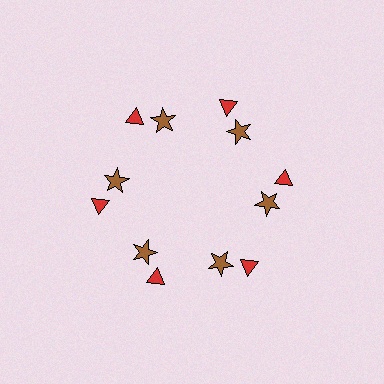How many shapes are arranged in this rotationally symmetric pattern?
There are 12 shapes, arranged in 6 groups of 2.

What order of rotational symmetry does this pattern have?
This pattern has 6-fold rotational symmetry.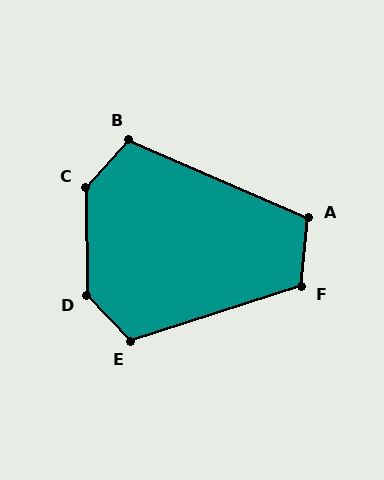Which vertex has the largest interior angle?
D, at approximately 137 degrees.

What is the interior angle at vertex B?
Approximately 109 degrees (obtuse).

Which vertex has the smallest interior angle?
A, at approximately 107 degrees.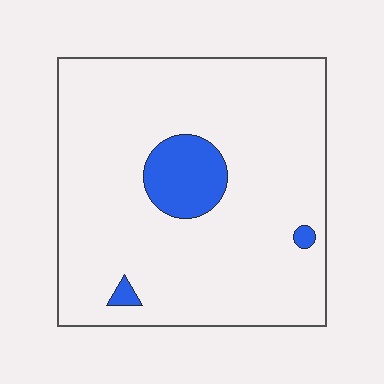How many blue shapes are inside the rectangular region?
3.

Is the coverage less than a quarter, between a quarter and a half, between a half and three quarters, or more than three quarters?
Less than a quarter.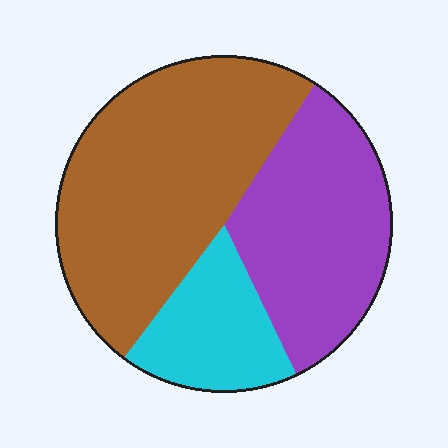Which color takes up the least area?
Cyan, at roughly 15%.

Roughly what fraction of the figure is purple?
Purple covers roughly 35% of the figure.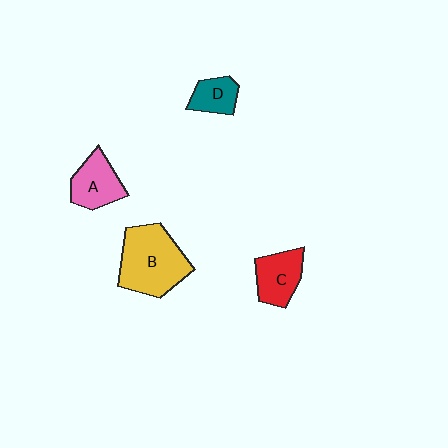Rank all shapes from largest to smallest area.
From largest to smallest: B (yellow), A (pink), C (red), D (teal).